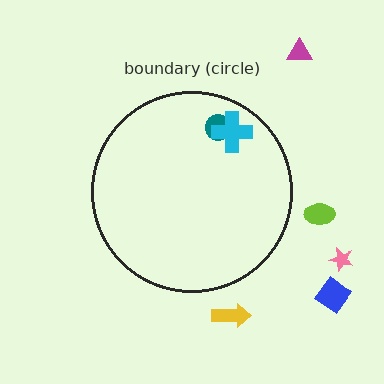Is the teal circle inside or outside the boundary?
Inside.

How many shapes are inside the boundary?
2 inside, 5 outside.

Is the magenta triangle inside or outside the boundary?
Outside.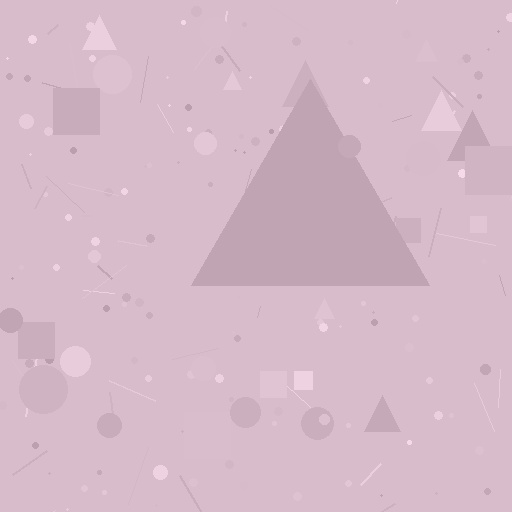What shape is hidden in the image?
A triangle is hidden in the image.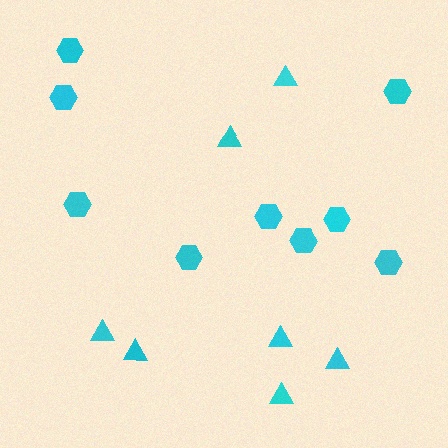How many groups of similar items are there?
There are 2 groups: one group of hexagons (9) and one group of triangles (7).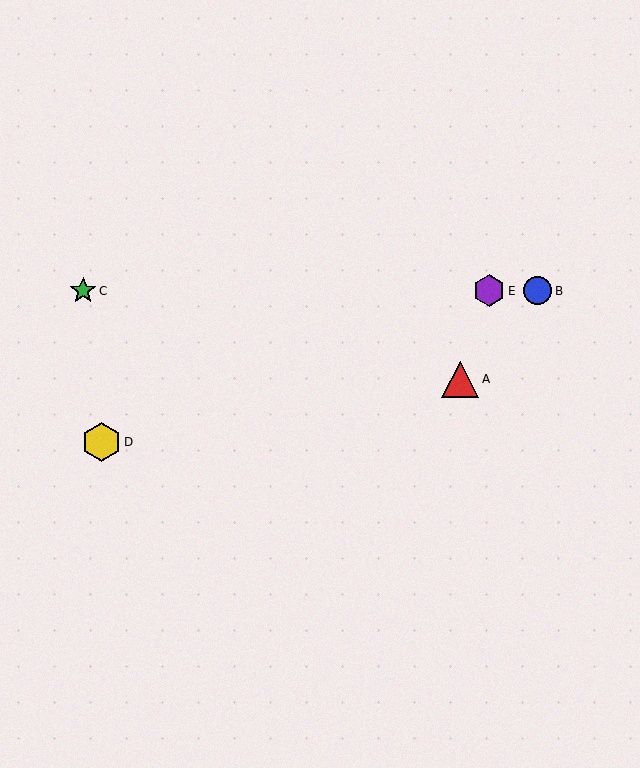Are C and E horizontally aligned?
Yes, both are at y≈291.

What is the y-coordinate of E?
Object E is at y≈291.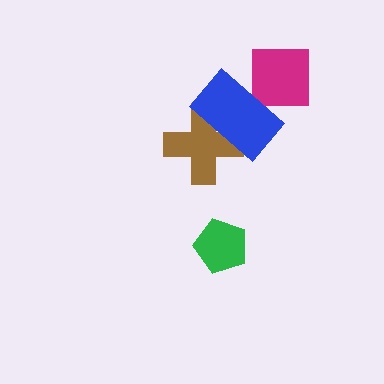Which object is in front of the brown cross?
The blue rectangle is in front of the brown cross.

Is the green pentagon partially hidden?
No, no other shape covers it.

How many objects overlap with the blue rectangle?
2 objects overlap with the blue rectangle.